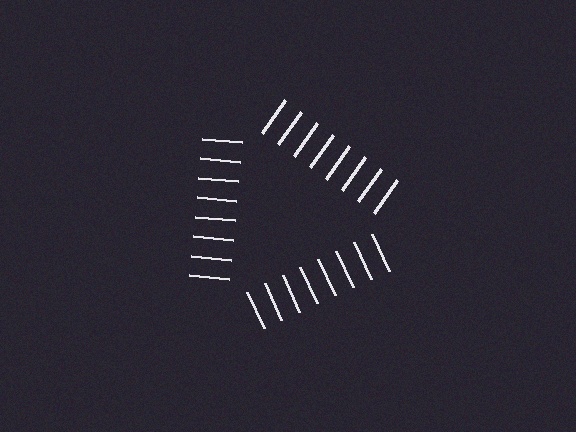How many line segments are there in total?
24 — 8 along each of the 3 edges.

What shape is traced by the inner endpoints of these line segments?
An illusory triangle — the line segments terminate on its edges but no continuous stroke is drawn.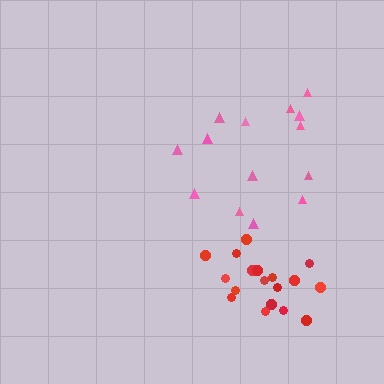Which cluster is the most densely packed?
Red.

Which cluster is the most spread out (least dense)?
Pink.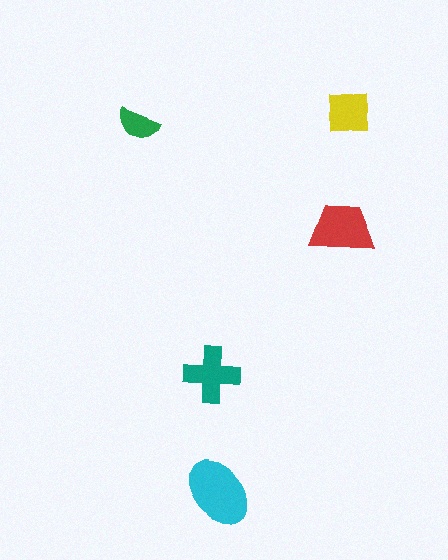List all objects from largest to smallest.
The cyan ellipse, the red trapezoid, the teal cross, the yellow square, the green semicircle.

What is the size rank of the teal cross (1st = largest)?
3rd.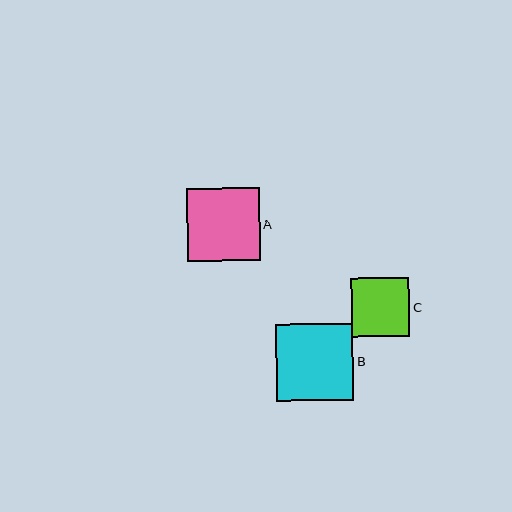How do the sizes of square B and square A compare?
Square B and square A are approximately the same size.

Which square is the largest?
Square B is the largest with a size of approximately 78 pixels.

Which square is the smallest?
Square C is the smallest with a size of approximately 58 pixels.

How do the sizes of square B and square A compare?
Square B and square A are approximately the same size.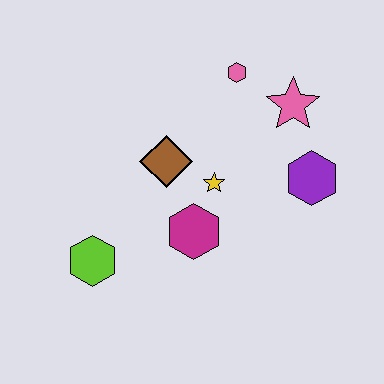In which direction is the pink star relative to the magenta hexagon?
The pink star is above the magenta hexagon.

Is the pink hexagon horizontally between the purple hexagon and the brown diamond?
Yes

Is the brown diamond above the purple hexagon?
Yes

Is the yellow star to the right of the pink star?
No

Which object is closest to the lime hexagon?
The magenta hexagon is closest to the lime hexagon.